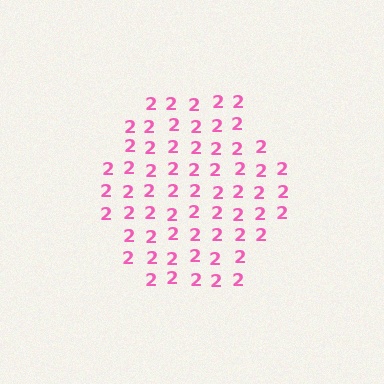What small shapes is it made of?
It is made of small digit 2's.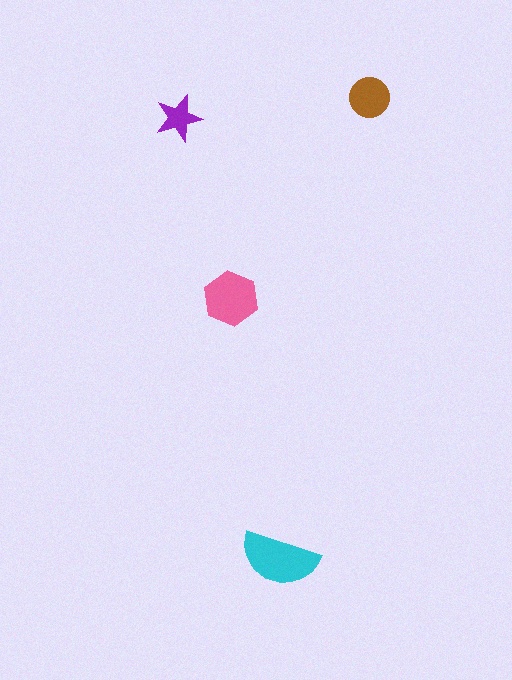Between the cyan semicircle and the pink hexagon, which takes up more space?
The cyan semicircle.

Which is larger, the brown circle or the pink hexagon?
The pink hexagon.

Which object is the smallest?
The purple star.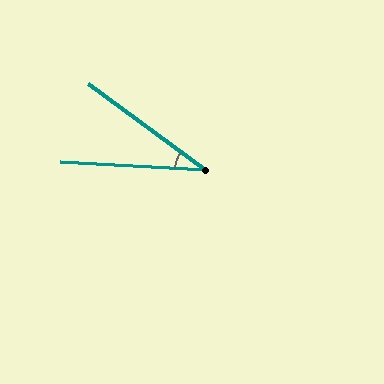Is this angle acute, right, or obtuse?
It is acute.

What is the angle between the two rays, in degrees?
Approximately 33 degrees.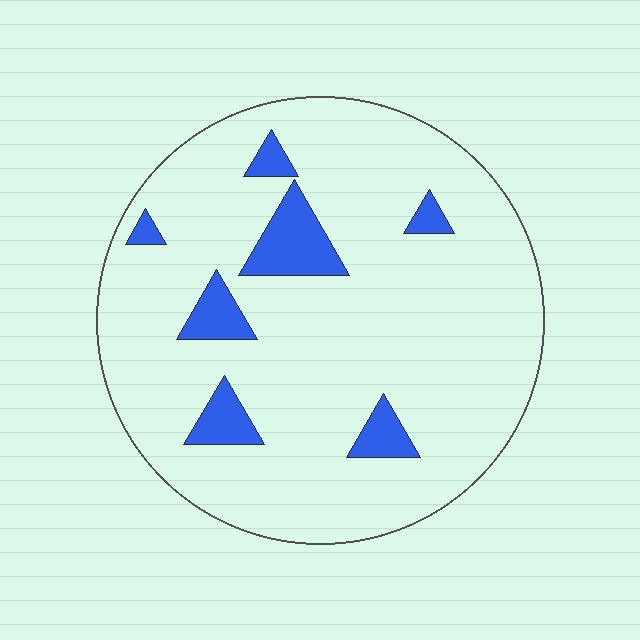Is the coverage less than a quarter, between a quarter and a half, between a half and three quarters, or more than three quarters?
Less than a quarter.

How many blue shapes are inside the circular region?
7.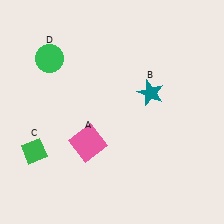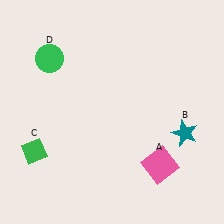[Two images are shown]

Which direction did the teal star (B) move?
The teal star (B) moved down.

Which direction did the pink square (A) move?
The pink square (A) moved right.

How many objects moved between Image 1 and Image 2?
2 objects moved between the two images.